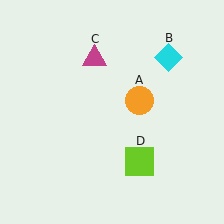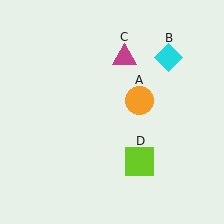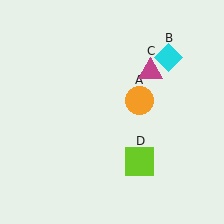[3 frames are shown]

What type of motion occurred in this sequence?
The magenta triangle (object C) rotated clockwise around the center of the scene.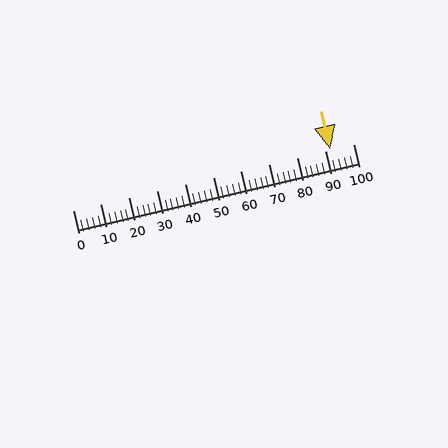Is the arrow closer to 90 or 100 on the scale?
The arrow is closer to 90.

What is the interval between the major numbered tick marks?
The major tick marks are spaced 10 units apart.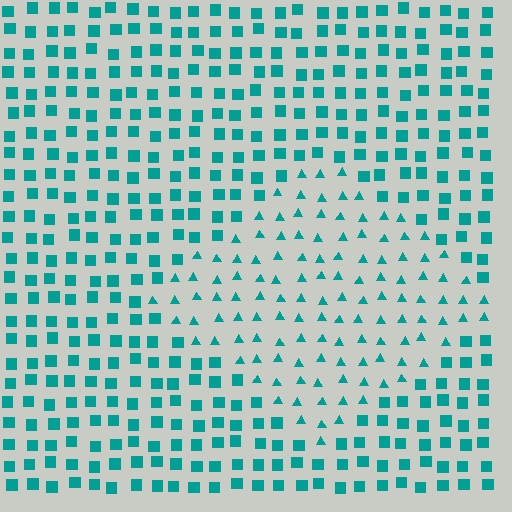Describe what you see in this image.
The image is filled with small teal elements arranged in a uniform grid. A diamond-shaped region contains triangles, while the surrounding area contains squares. The boundary is defined purely by the change in element shape.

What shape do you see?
I see a diamond.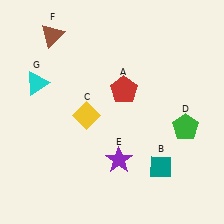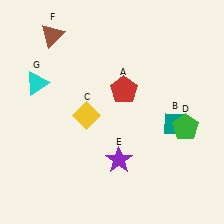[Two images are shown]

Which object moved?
The teal diamond (B) moved up.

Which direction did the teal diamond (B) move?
The teal diamond (B) moved up.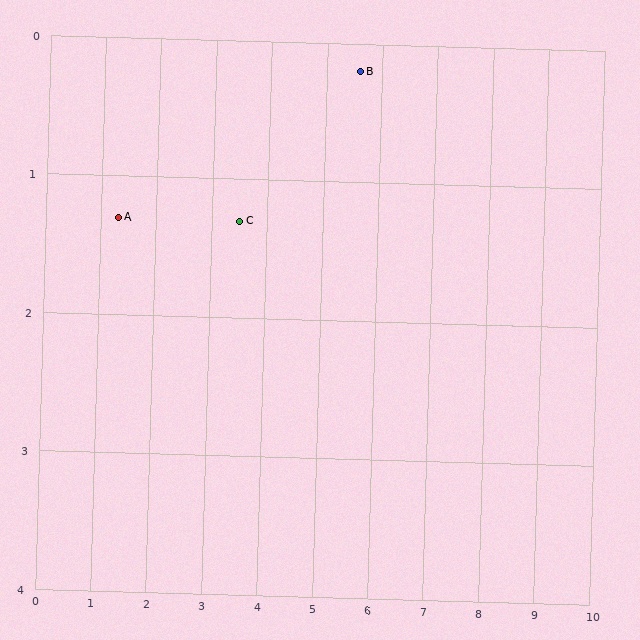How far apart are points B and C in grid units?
Points B and C are about 2.4 grid units apart.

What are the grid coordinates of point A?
Point A is at approximately (1.3, 1.3).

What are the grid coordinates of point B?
Point B is at approximately (5.6, 0.2).